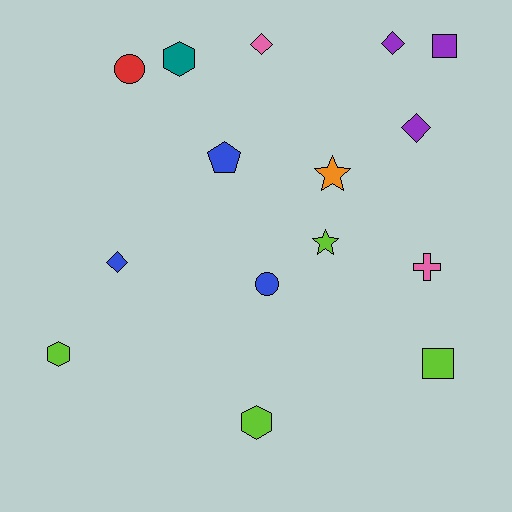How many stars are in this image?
There are 2 stars.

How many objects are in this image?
There are 15 objects.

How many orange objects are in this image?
There is 1 orange object.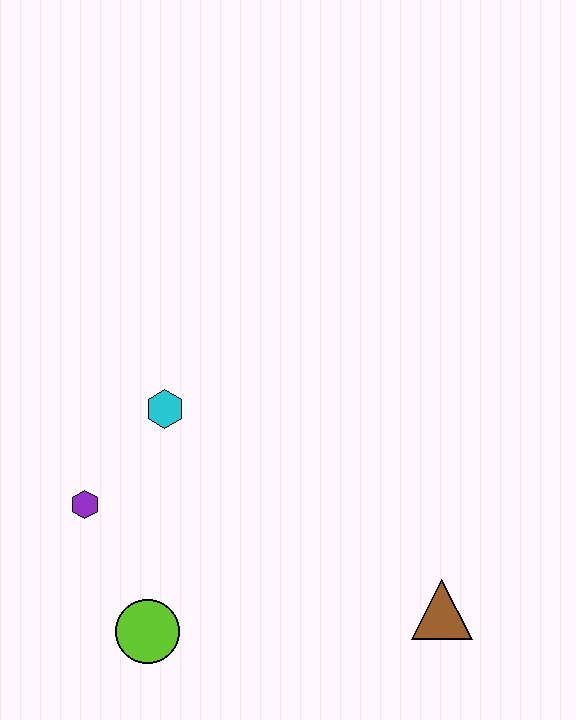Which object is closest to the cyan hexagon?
The purple hexagon is closest to the cyan hexagon.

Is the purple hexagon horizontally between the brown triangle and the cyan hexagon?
No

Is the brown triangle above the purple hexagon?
No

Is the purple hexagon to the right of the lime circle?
No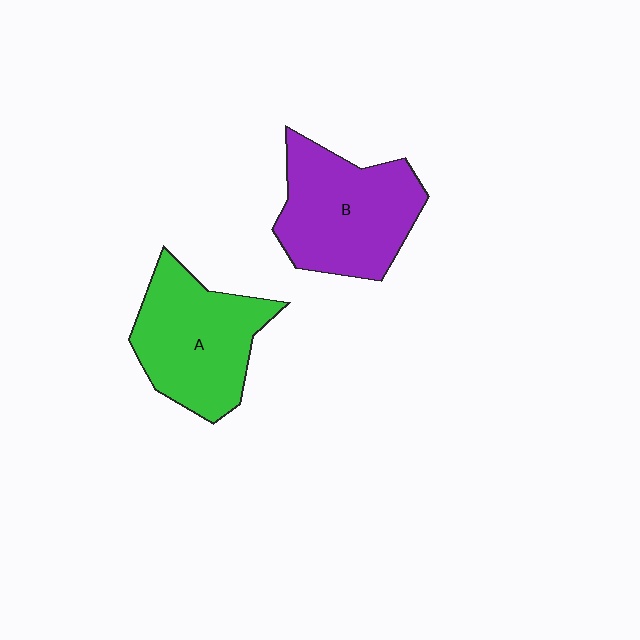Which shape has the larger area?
Shape B (purple).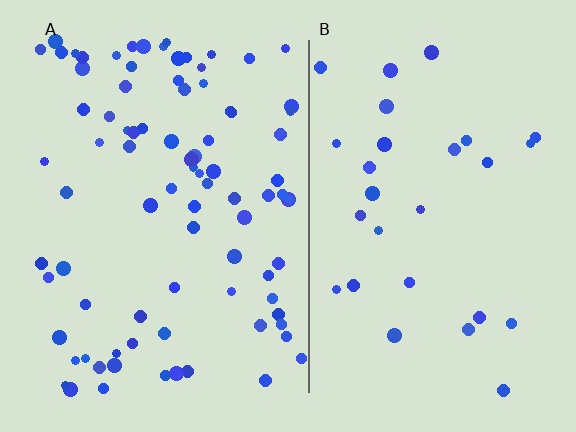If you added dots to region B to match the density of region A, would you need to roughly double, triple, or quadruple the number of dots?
Approximately triple.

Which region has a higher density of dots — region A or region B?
A (the left).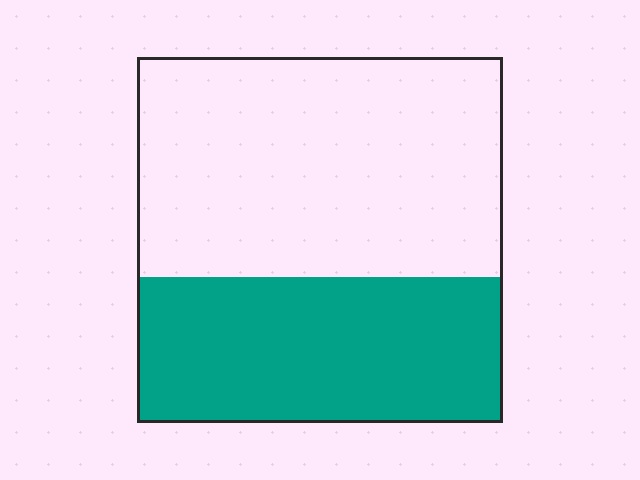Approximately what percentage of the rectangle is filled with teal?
Approximately 40%.